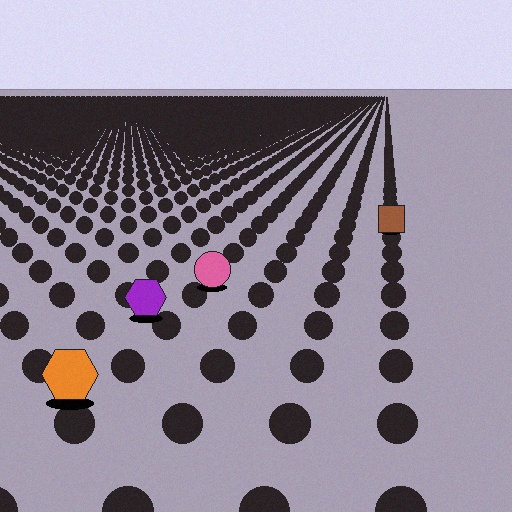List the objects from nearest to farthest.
From nearest to farthest: the orange hexagon, the purple hexagon, the pink circle, the brown square.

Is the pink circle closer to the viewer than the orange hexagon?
No. The orange hexagon is closer — you can tell from the texture gradient: the ground texture is coarser near it.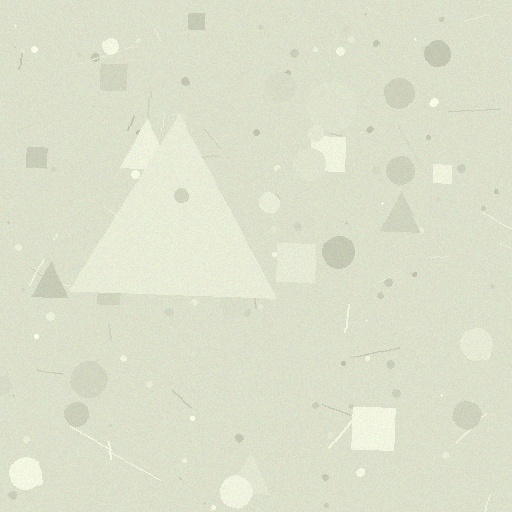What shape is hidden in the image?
A triangle is hidden in the image.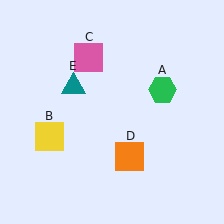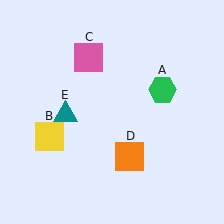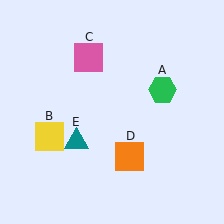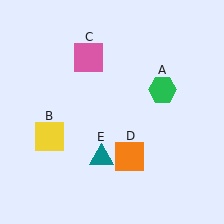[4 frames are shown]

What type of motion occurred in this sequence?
The teal triangle (object E) rotated counterclockwise around the center of the scene.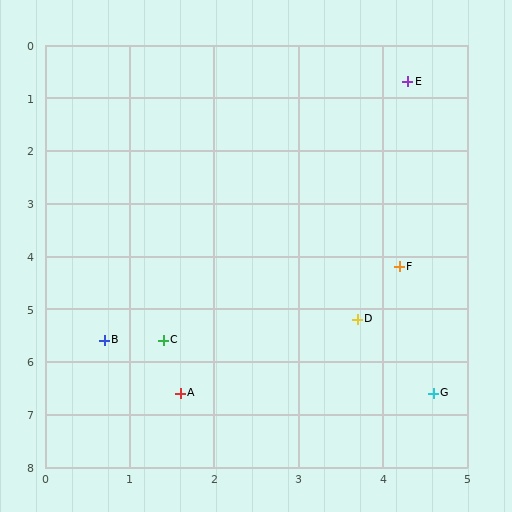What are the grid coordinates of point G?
Point G is at approximately (4.6, 6.6).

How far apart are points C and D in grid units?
Points C and D are about 2.3 grid units apart.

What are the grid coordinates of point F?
Point F is at approximately (4.2, 4.2).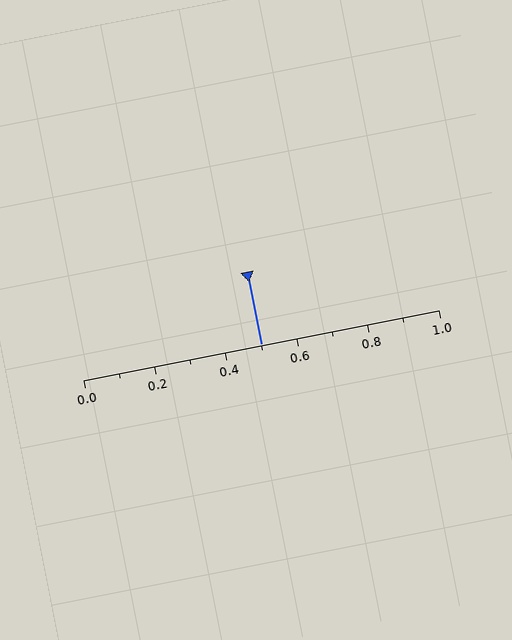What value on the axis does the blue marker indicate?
The marker indicates approximately 0.5.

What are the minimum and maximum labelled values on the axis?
The axis runs from 0.0 to 1.0.